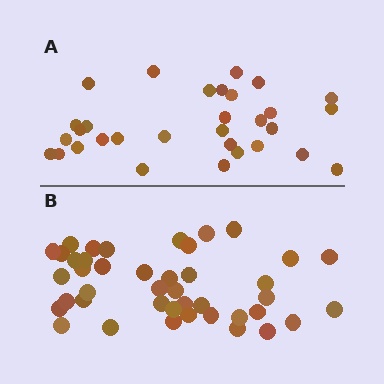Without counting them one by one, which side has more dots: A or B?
Region B (the bottom region) has more dots.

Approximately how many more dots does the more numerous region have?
Region B has roughly 12 or so more dots than region A.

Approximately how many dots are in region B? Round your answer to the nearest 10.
About 40 dots. (The exact count is 42, which rounds to 40.)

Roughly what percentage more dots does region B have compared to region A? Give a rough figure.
About 35% more.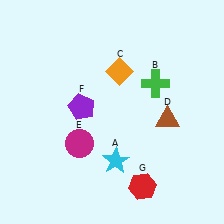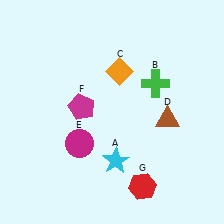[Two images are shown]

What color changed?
The pentagon (F) changed from purple in Image 1 to magenta in Image 2.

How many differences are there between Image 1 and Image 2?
There is 1 difference between the two images.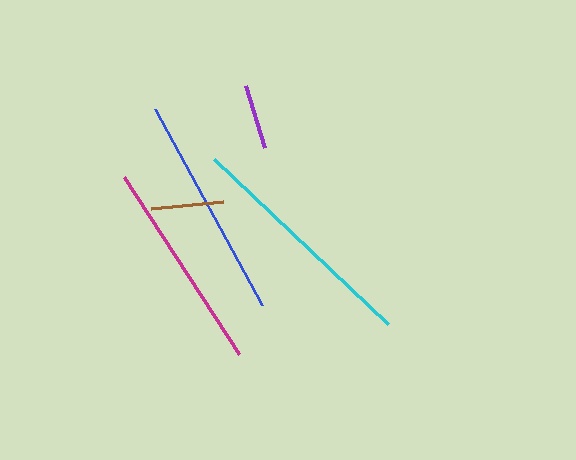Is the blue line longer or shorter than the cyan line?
The cyan line is longer than the blue line.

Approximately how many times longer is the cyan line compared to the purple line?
The cyan line is approximately 3.7 times the length of the purple line.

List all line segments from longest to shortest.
From longest to shortest: cyan, blue, magenta, brown, purple.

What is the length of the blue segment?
The blue segment is approximately 224 pixels long.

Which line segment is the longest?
The cyan line is the longest at approximately 240 pixels.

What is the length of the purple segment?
The purple segment is approximately 66 pixels long.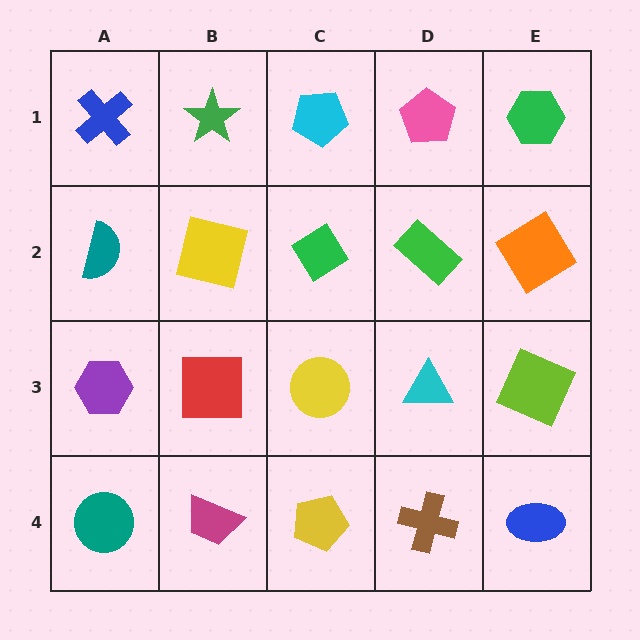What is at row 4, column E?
A blue ellipse.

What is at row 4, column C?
A yellow pentagon.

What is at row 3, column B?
A red square.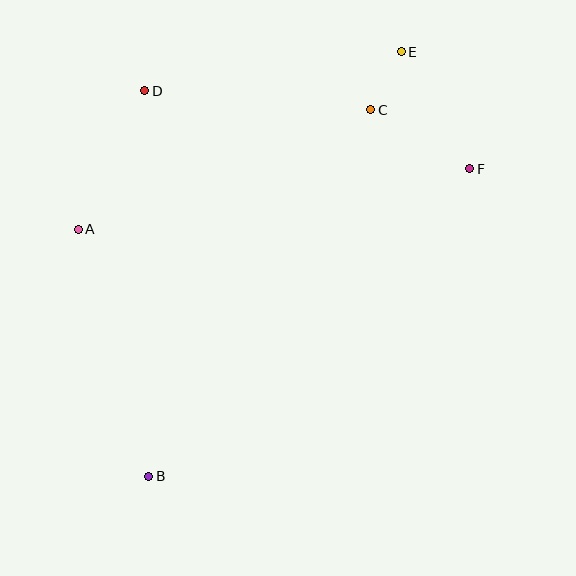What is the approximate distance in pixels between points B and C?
The distance between B and C is approximately 429 pixels.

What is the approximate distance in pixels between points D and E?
The distance between D and E is approximately 259 pixels.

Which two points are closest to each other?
Points C and E are closest to each other.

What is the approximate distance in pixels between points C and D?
The distance between C and D is approximately 227 pixels.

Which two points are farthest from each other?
Points B and E are farthest from each other.